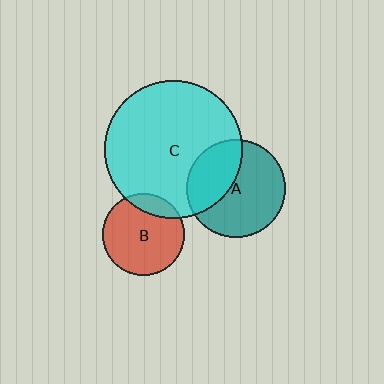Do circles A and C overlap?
Yes.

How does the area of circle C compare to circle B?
Approximately 2.8 times.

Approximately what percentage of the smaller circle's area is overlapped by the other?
Approximately 35%.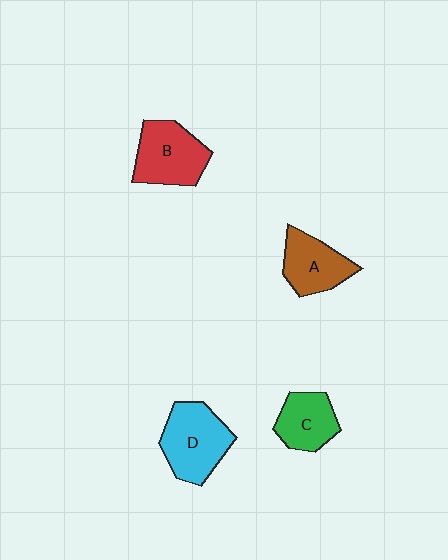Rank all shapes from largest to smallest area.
From largest to smallest: D (cyan), B (red), A (brown), C (green).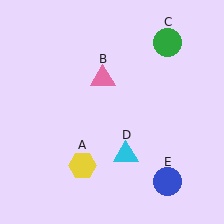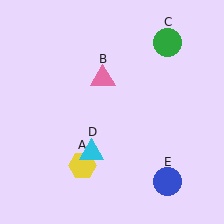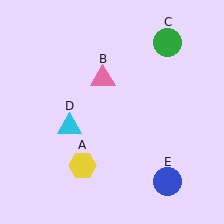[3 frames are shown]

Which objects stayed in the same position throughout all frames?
Yellow hexagon (object A) and pink triangle (object B) and green circle (object C) and blue circle (object E) remained stationary.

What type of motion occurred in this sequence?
The cyan triangle (object D) rotated clockwise around the center of the scene.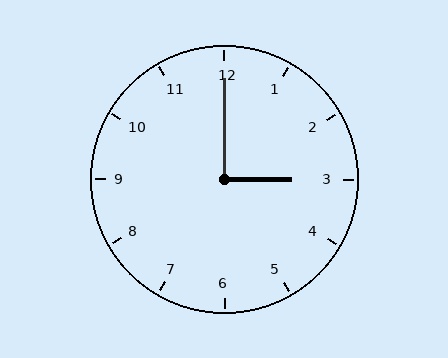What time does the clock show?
3:00.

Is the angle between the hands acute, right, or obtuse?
It is right.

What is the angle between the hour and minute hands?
Approximately 90 degrees.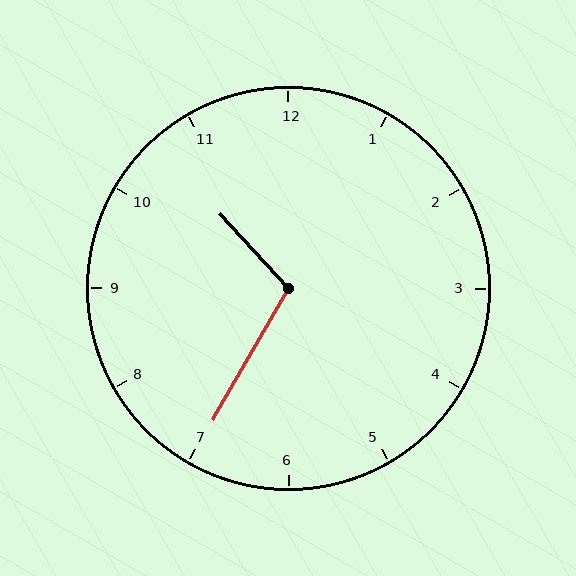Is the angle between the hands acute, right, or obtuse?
It is obtuse.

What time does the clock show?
10:35.